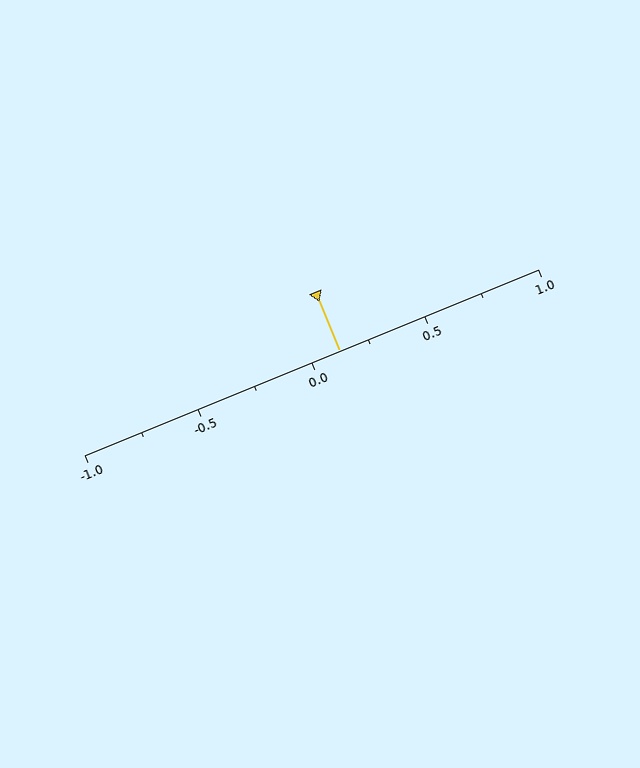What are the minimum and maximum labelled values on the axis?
The axis runs from -1.0 to 1.0.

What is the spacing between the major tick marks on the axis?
The major ticks are spaced 0.5 apart.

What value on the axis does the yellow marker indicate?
The marker indicates approximately 0.12.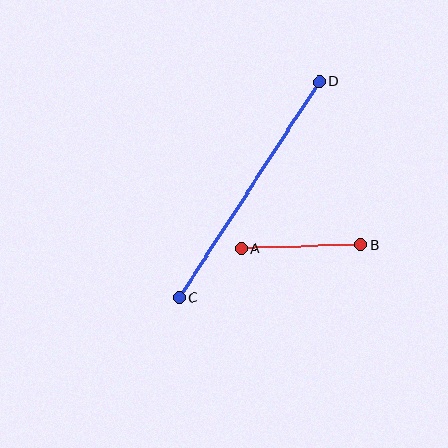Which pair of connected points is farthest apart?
Points C and D are farthest apart.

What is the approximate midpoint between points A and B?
The midpoint is at approximately (301, 247) pixels.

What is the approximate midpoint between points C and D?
The midpoint is at approximately (249, 189) pixels.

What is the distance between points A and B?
The distance is approximately 120 pixels.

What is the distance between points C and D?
The distance is approximately 257 pixels.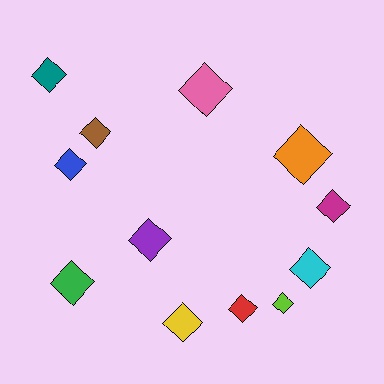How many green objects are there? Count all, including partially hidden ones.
There is 1 green object.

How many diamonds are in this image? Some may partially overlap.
There are 12 diamonds.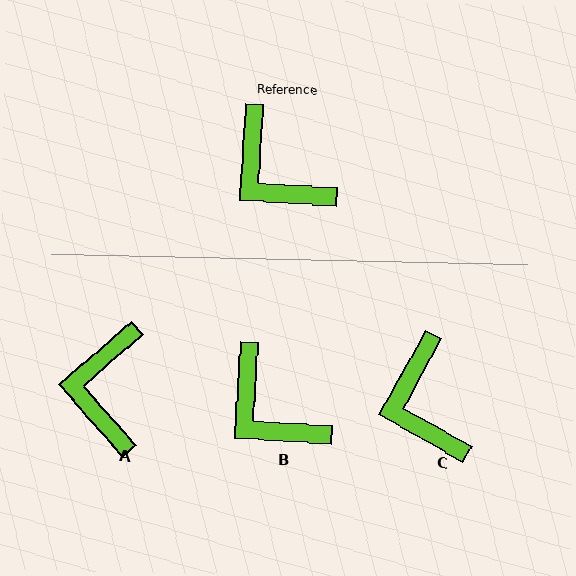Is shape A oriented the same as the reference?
No, it is off by about 45 degrees.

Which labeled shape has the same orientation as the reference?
B.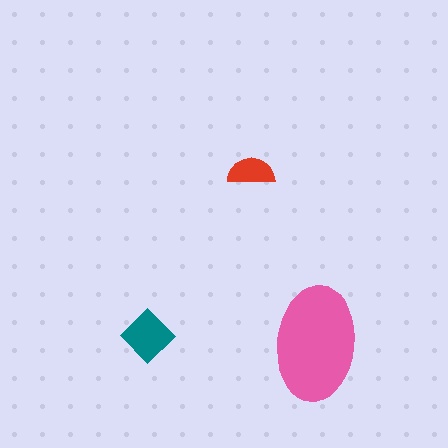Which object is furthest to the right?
The pink ellipse is rightmost.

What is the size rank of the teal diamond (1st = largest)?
2nd.